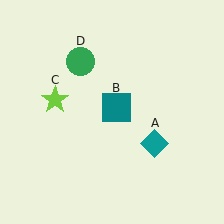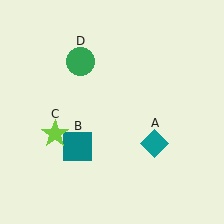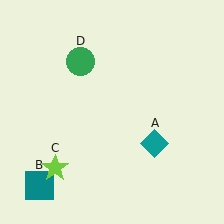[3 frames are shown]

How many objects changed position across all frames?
2 objects changed position: teal square (object B), lime star (object C).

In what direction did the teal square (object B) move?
The teal square (object B) moved down and to the left.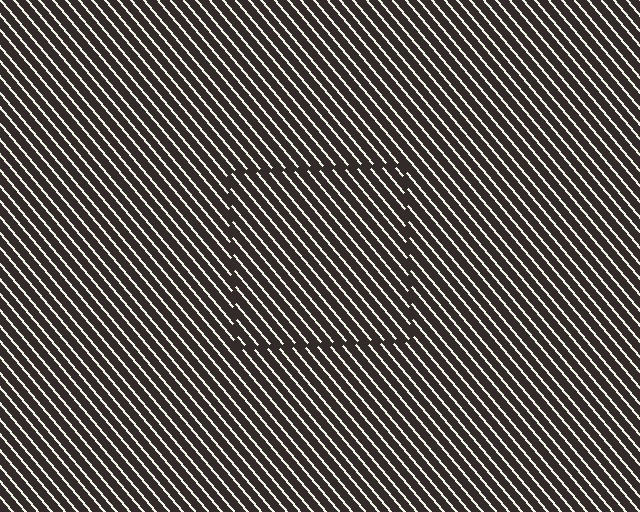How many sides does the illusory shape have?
4 sides — the line-ends trace a square.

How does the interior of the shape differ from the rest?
The interior of the shape contains the same grating, shifted by half a period — the contour is defined by the phase discontinuity where line-ends from the inner and outer gratings abut.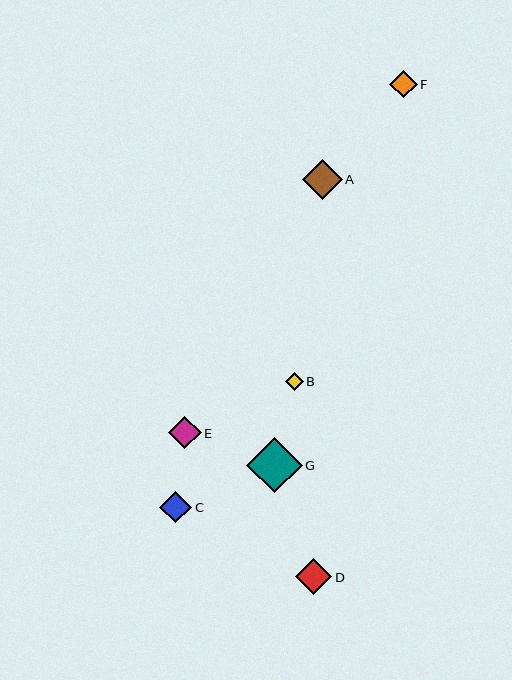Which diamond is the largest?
Diamond G is the largest with a size of approximately 55 pixels.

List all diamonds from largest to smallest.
From largest to smallest: G, A, D, E, C, F, B.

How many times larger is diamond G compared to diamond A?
Diamond G is approximately 1.4 times the size of diamond A.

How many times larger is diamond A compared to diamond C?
Diamond A is approximately 1.3 times the size of diamond C.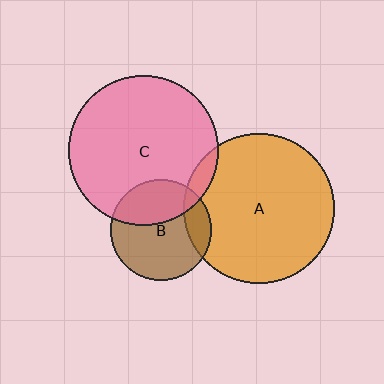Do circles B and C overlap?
Yes.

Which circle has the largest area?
Circle A (orange).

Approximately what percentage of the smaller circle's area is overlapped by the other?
Approximately 35%.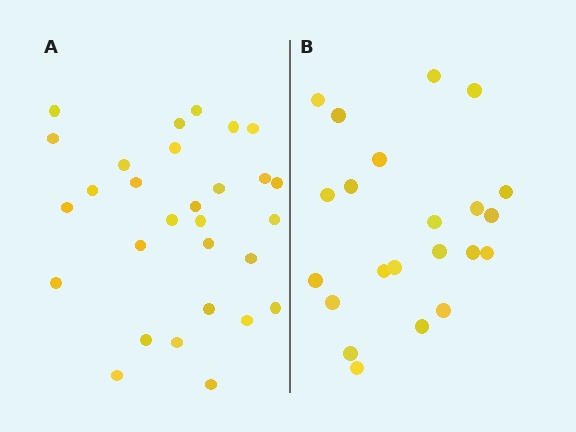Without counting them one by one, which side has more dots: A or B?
Region A (the left region) has more dots.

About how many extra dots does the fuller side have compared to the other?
Region A has roughly 8 or so more dots than region B.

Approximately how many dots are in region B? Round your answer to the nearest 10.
About 20 dots. (The exact count is 22, which rounds to 20.)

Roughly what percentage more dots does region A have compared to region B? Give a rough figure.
About 30% more.